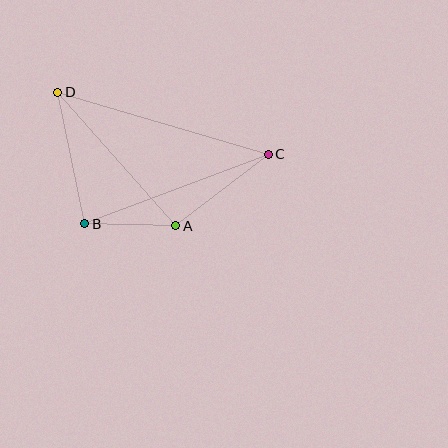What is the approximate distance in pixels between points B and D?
The distance between B and D is approximately 134 pixels.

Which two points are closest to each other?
Points A and B are closest to each other.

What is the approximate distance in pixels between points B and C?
The distance between B and C is approximately 196 pixels.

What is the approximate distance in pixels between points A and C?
The distance between A and C is approximately 117 pixels.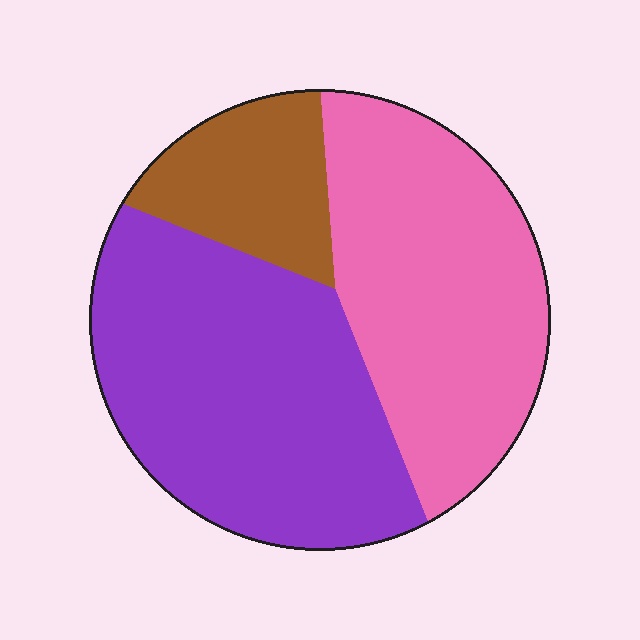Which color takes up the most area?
Purple, at roughly 45%.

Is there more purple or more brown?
Purple.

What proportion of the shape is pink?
Pink covers 39% of the shape.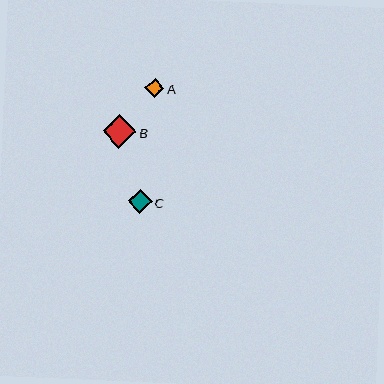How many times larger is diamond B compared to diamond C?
Diamond B is approximately 1.4 times the size of diamond C.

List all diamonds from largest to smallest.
From largest to smallest: B, C, A.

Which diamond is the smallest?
Diamond A is the smallest with a size of approximately 19 pixels.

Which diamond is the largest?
Diamond B is the largest with a size of approximately 34 pixels.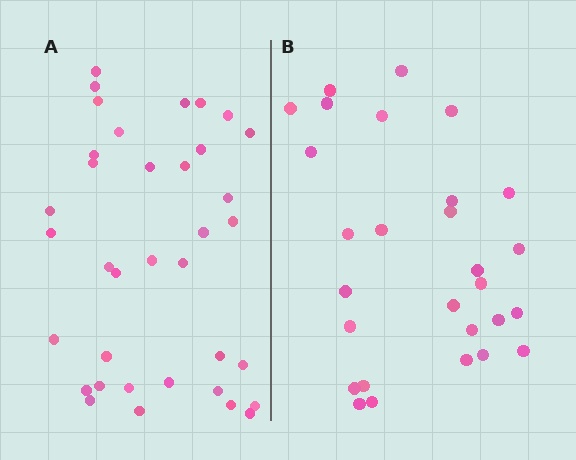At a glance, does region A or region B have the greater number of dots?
Region A (the left region) has more dots.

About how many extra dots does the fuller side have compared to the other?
Region A has roughly 8 or so more dots than region B.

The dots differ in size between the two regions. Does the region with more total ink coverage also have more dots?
No. Region B has more total ink coverage because its dots are larger, but region A actually contains more individual dots. Total area can be misleading — the number of items is what matters here.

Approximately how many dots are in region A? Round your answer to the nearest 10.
About 40 dots. (The exact count is 36, which rounds to 40.)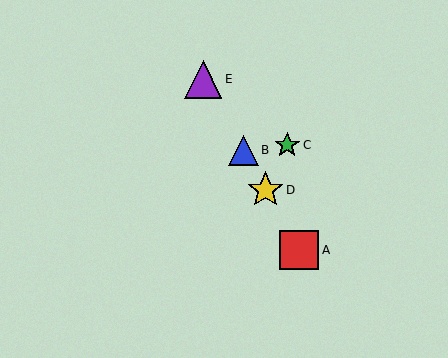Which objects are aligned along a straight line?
Objects A, B, D, E are aligned along a straight line.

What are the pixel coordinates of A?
Object A is at (299, 250).